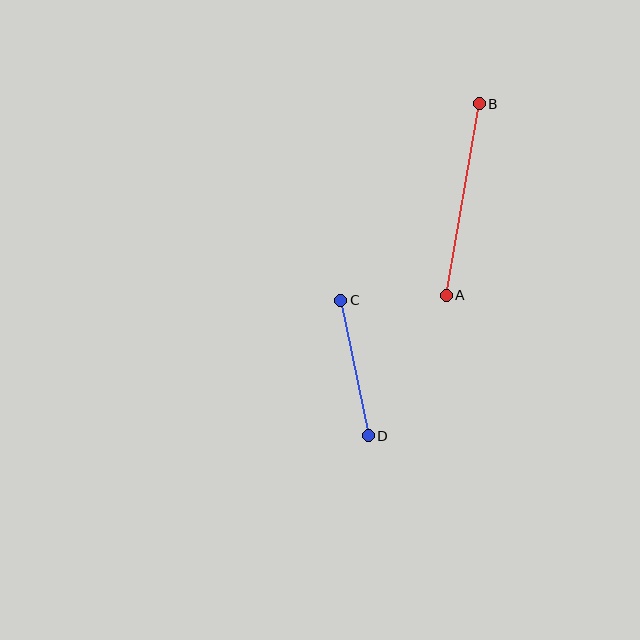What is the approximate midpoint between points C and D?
The midpoint is at approximately (354, 368) pixels.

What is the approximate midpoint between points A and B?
The midpoint is at approximately (463, 199) pixels.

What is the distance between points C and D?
The distance is approximately 138 pixels.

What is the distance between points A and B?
The distance is approximately 194 pixels.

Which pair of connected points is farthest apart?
Points A and B are farthest apart.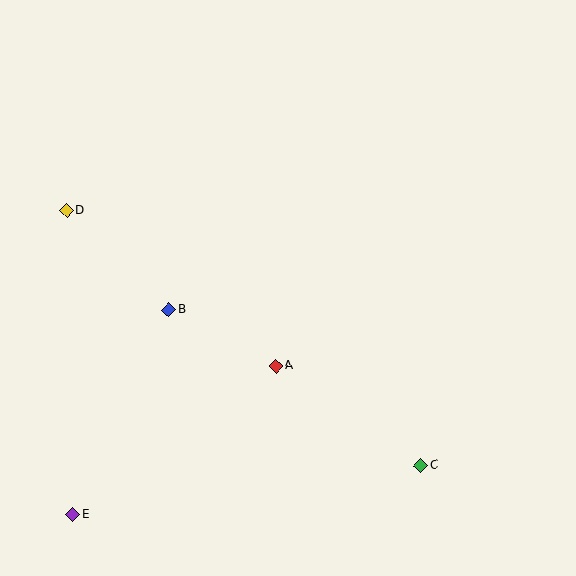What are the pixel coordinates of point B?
Point B is at (169, 310).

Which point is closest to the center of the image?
Point A at (276, 366) is closest to the center.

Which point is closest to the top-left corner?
Point D is closest to the top-left corner.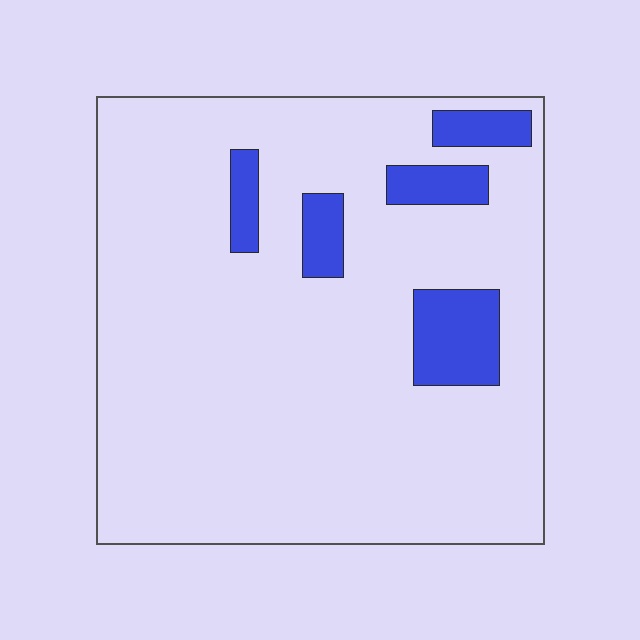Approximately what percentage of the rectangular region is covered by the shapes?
Approximately 10%.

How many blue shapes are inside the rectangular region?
5.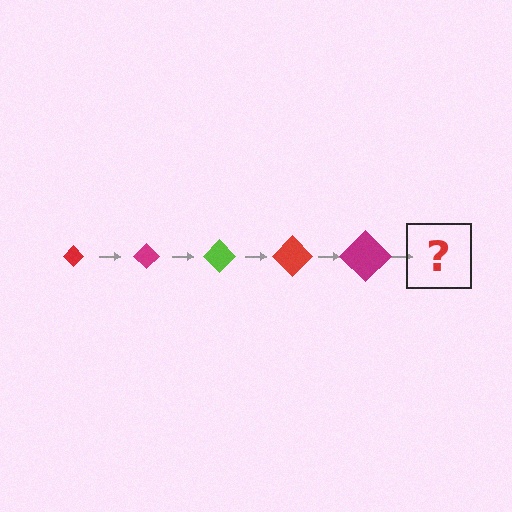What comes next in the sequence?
The next element should be a lime diamond, larger than the previous one.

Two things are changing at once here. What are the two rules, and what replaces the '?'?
The two rules are that the diamond grows larger each step and the color cycles through red, magenta, and lime. The '?' should be a lime diamond, larger than the previous one.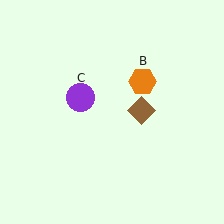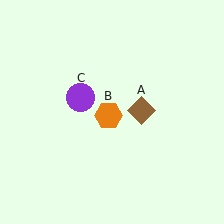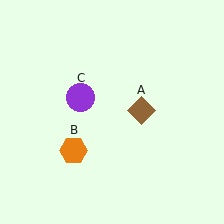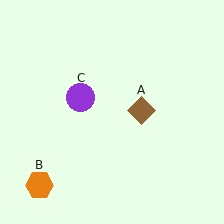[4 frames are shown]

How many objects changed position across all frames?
1 object changed position: orange hexagon (object B).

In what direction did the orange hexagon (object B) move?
The orange hexagon (object B) moved down and to the left.